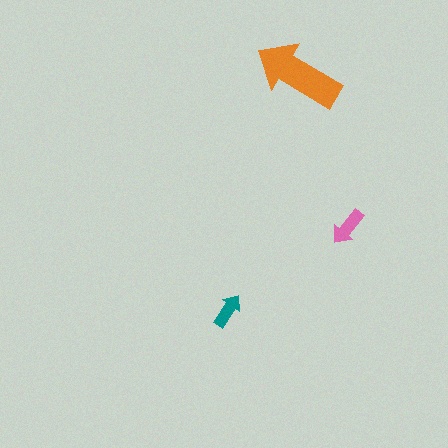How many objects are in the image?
There are 3 objects in the image.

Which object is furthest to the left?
The teal arrow is leftmost.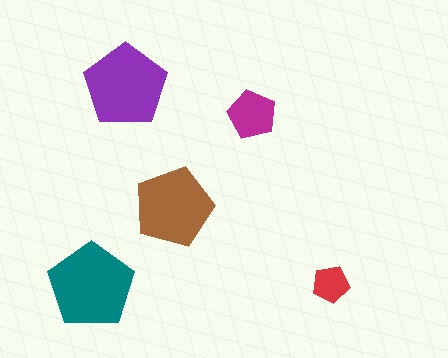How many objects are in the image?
There are 5 objects in the image.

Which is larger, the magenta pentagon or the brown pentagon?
The brown one.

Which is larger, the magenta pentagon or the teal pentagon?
The teal one.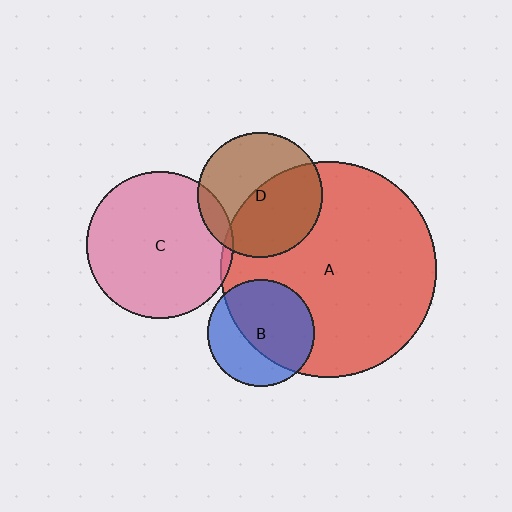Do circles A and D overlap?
Yes.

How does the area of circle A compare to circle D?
Approximately 3.0 times.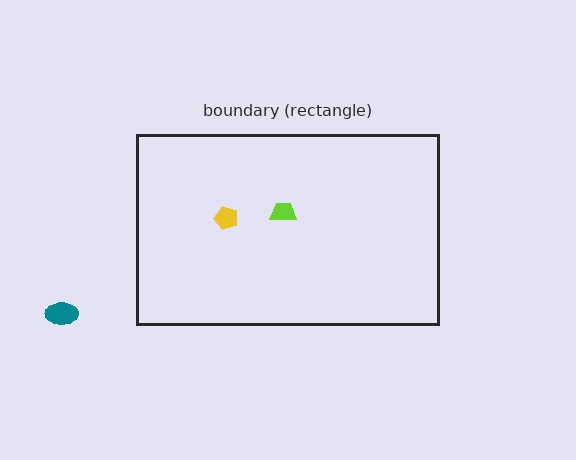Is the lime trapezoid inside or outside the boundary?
Inside.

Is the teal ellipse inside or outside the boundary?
Outside.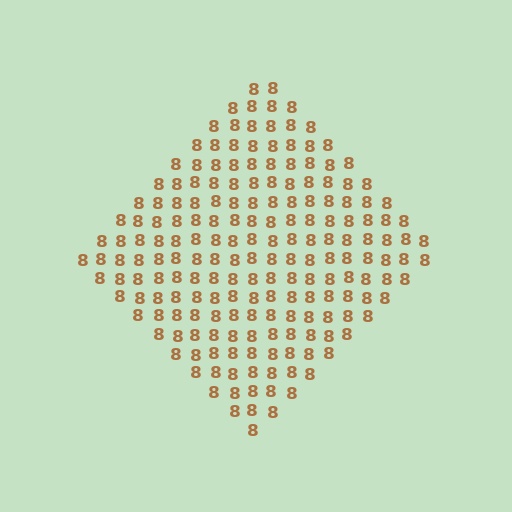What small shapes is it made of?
It is made of small digit 8's.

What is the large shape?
The large shape is a diamond.